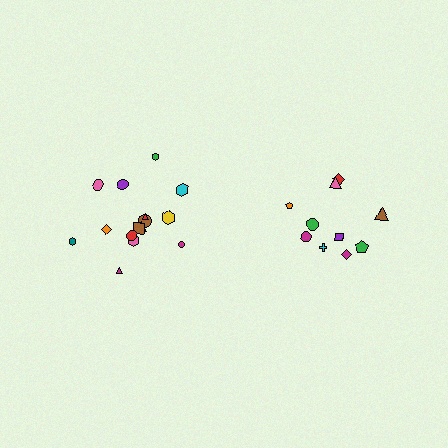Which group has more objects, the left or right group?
The left group.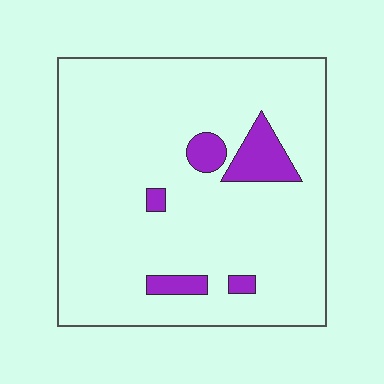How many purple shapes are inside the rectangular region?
5.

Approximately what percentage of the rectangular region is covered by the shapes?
Approximately 10%.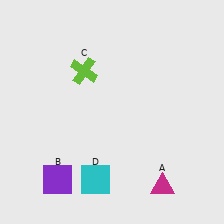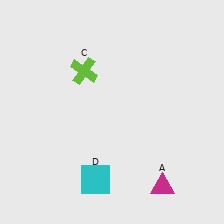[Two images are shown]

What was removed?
The purple square (B) was removed in Image 2.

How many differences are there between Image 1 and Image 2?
There is 1 difference between the two images.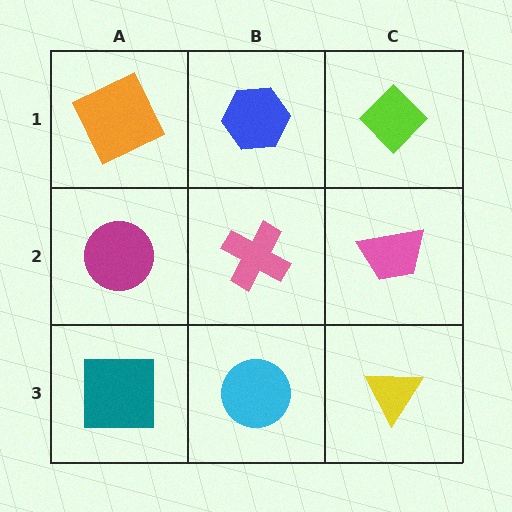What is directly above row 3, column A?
A magenta circle.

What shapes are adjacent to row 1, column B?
A pink cross (row 2, column B), an orange square (row 1, column A), a lime diamond (row 1, column C).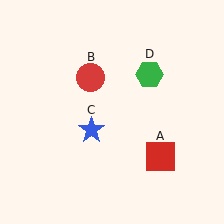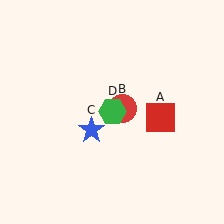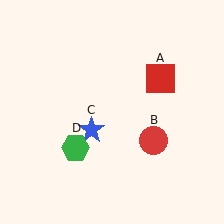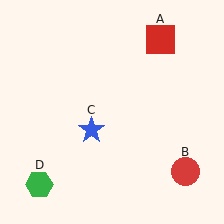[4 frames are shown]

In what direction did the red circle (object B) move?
The red circle (object B) moved down and to the right.